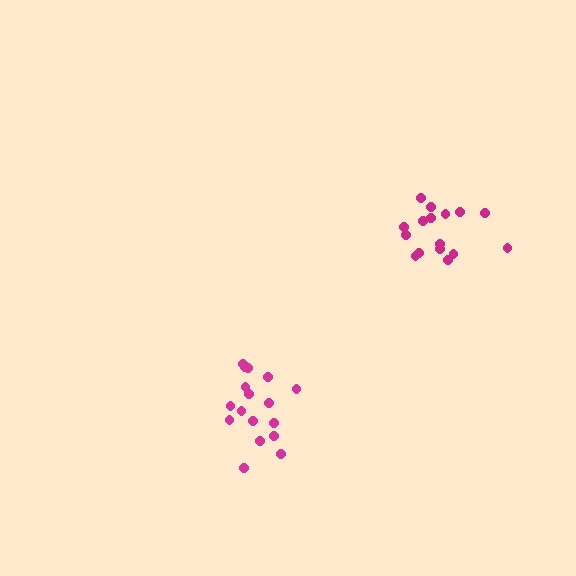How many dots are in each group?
Group 1: 17 dots, Group 2: 16 dots (33 total).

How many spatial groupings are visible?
There are 2 spatial groupings.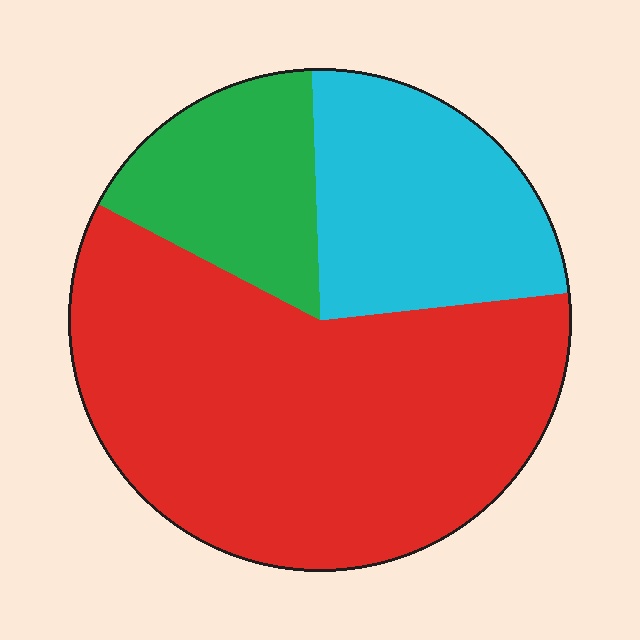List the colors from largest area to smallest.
From largest to smallest: red, cyan, green.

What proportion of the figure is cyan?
Cyan covers around 25% of the figure.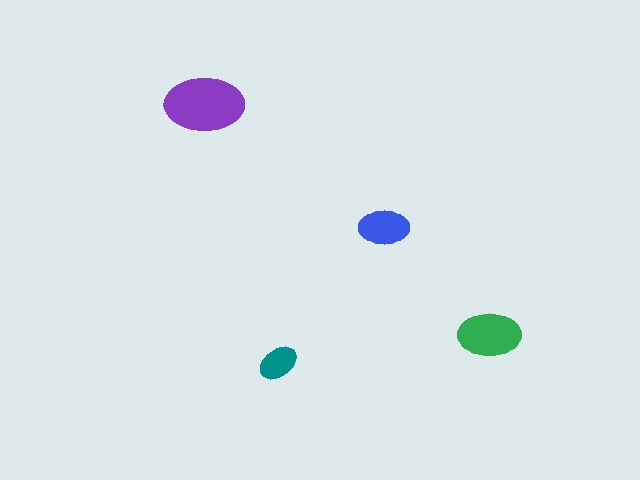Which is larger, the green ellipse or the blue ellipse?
The green one.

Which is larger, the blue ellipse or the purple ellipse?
The purple one.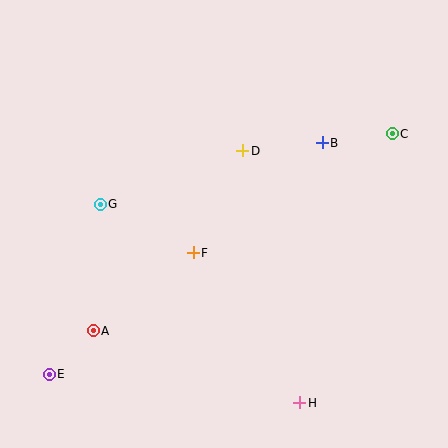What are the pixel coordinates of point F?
Point F is at (193, 253).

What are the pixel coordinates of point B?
Point B is at (322, 143).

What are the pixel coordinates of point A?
Point A is at (93, 331).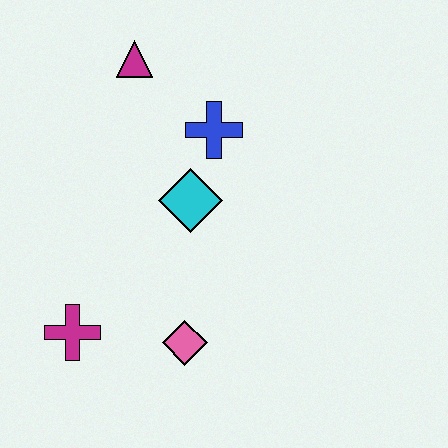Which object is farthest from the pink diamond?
The magenta triangle is farthest from the pink diamond.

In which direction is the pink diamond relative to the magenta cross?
The pink diamond is to the right of the magenta cross.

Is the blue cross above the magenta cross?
Yes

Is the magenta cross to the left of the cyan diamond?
Yes